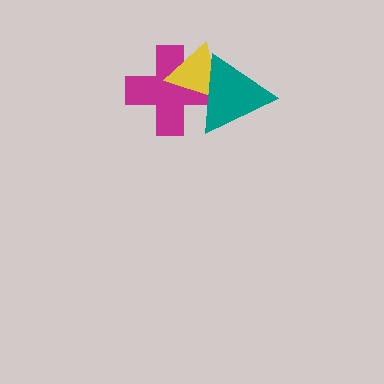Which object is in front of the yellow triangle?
The teal triangle is in front of the yellow triangle.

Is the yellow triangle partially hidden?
Yes, it is partially covered by another shape.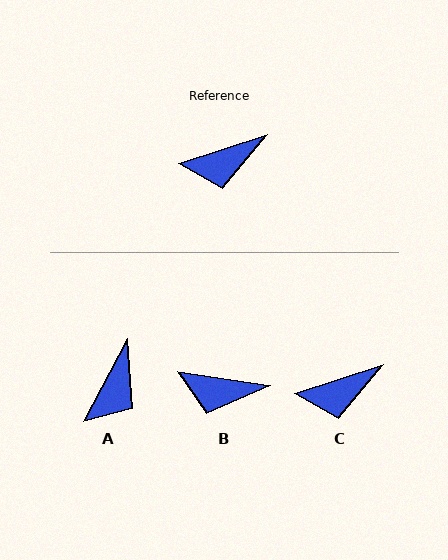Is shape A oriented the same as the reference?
No, it is off by about 44 degrees.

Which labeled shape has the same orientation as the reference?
C.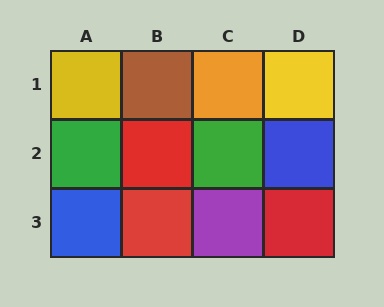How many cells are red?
3 cells are red.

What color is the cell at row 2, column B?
Red.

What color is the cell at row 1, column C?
Orange.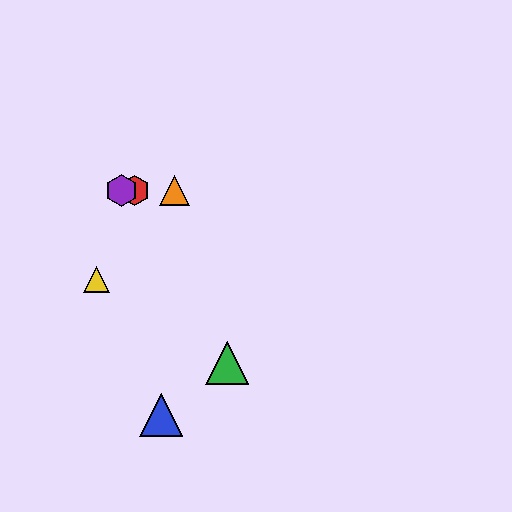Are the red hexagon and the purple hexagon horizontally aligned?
Yes, both are at y≈191.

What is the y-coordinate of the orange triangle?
The orange triangle is at y≈191.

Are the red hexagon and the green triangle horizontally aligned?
No, the red hexagon is at y≈191 and the green triangle is at y≈363.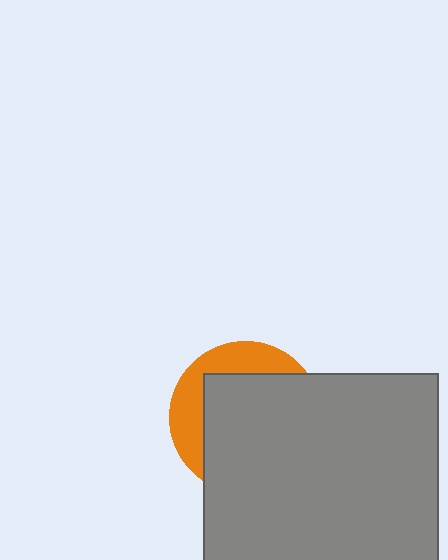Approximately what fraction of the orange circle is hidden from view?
Roughly 69% of the orange circle is hidden behind the gray square.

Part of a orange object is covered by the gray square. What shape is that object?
It is a circle.